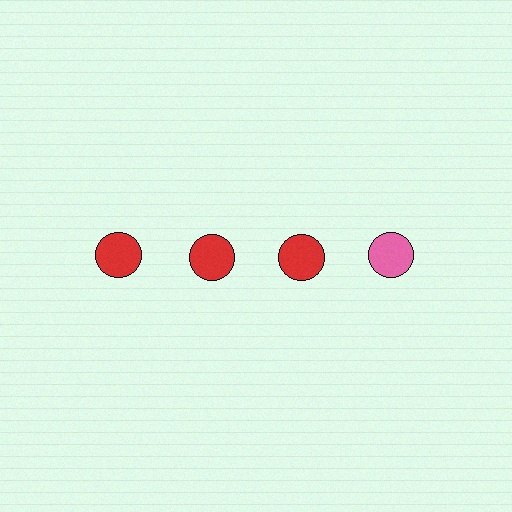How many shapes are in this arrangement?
There are 4 shapes arranged in a grid pattern.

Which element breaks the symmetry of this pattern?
The pink circle in the top row, second from right column breaks the symmetry. All other shapes are red circles.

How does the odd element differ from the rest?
It has a different color: pink instead of red.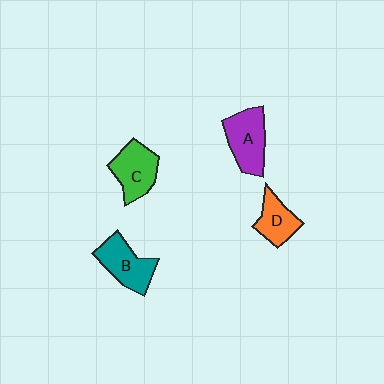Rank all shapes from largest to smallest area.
From largest to smallest: A (purple), B (teal), C (green), D (orange).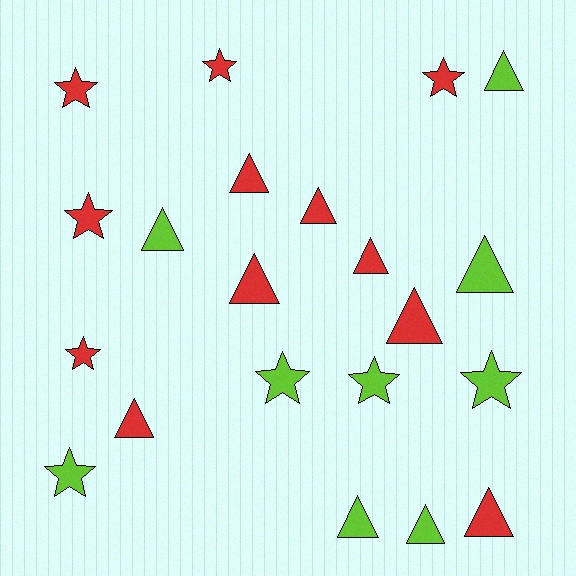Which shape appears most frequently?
Triangle, with 12 objects.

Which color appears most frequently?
Red, with 12 objects.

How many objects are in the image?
There are 21 objects.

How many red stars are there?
There are 5 red stars.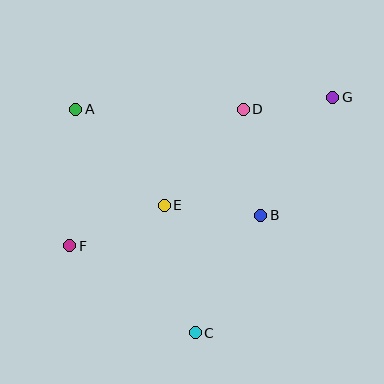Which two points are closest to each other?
Points D and G are closest to each other.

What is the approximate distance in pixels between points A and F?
The distance between A and F is approximately 136 pixels.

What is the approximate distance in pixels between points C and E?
The distance between C and E is approximately 131 pixels.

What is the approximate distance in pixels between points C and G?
The distance between C and G is approximately 273 pixels.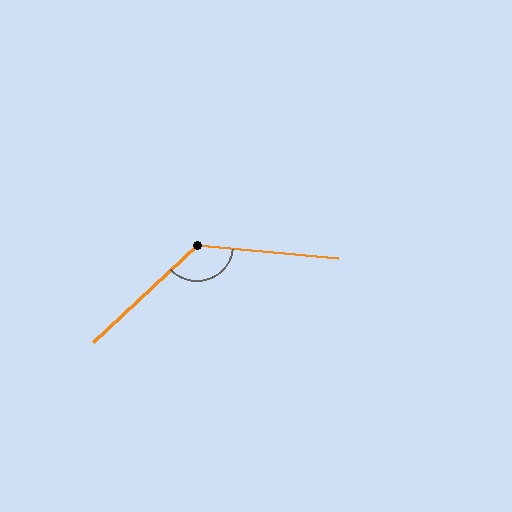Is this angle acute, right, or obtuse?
It is obtuse.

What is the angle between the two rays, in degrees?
Approximately 132 degrees.